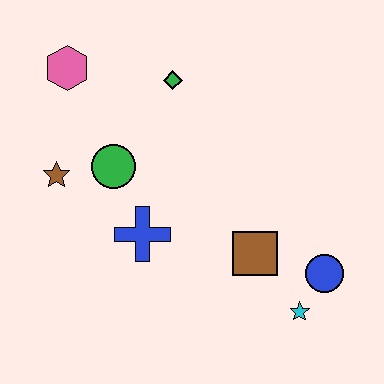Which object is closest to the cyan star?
The blue circle is closest to the cyan star.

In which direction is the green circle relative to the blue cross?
The green circle is above the blue cross.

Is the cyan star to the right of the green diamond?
Yes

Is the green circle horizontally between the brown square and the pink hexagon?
Yes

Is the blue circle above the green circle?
No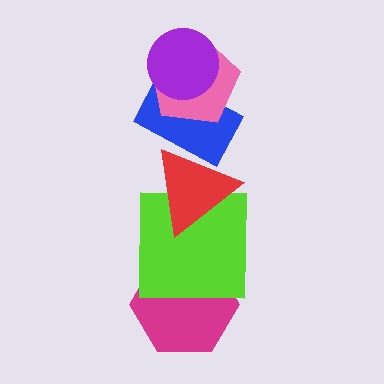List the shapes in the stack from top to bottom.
From top to bottom: the purple circle, the pink pentagon, the blue rectangle, the red triangle, the lime square, the magenta hexagon.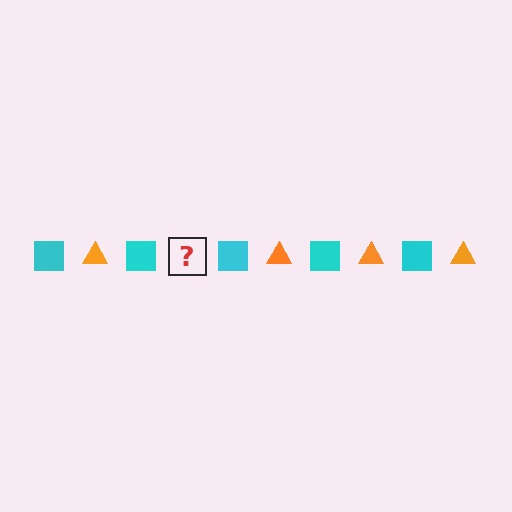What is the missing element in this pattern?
The missing element is an orange triangle.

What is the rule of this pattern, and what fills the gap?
The rule is that the pattern alternates between cyan square and orange triangle. The gap should be filled with an orange triangle.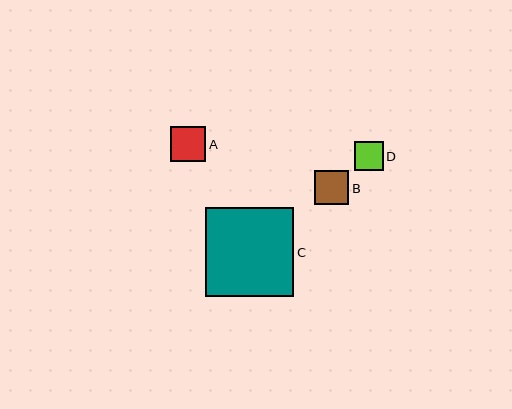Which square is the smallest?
Square D is the smallest with a size of approximately 29 pixels.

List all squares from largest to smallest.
From largest to smallest: C, A, B, D.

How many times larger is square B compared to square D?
Square B is approximately 1.2 times the size of square D.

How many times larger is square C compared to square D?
Square C is approximately 3.0 times the size of square D.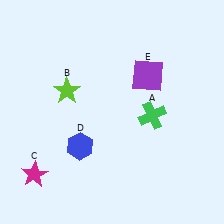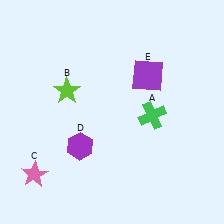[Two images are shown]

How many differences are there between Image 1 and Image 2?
There are 2 differences between the two images.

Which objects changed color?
C changed from magenta to pink. D changed from blue to purple.